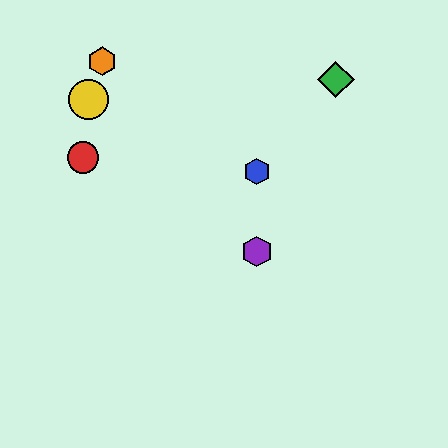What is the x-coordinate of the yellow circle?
The yellow circle is at x≈88.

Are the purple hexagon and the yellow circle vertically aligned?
No, the purple hexagon is at x≈257 and the yellow circle is at x≈88.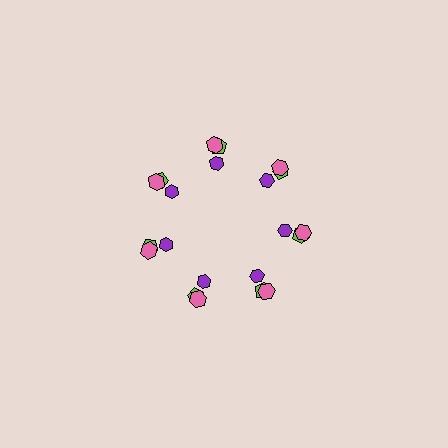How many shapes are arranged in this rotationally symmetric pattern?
There are 21 shapes, arranged in 7 groups of 3.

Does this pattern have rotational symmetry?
Yes, this pattern has 7-fold rotational symmetry. It looks the same after rotating 51 degrees around the center.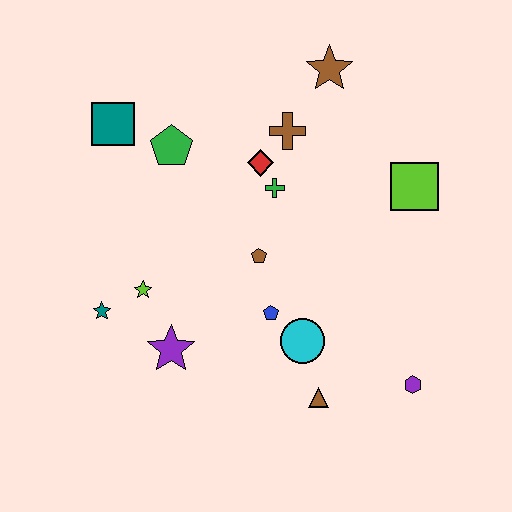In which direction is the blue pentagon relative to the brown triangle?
The blue pentagon is above the brown triangle.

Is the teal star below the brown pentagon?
Yes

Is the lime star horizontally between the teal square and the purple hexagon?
Yes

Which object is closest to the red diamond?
The green cross is closest to the red diamond.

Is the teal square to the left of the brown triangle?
Yes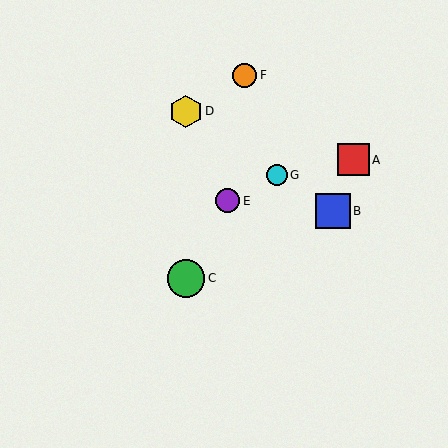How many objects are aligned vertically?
2 objects (C, D) are aligned vertically.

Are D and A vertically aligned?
No, D is at x≈186 and A is at x≈354.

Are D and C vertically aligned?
Yes, both are at x≈186.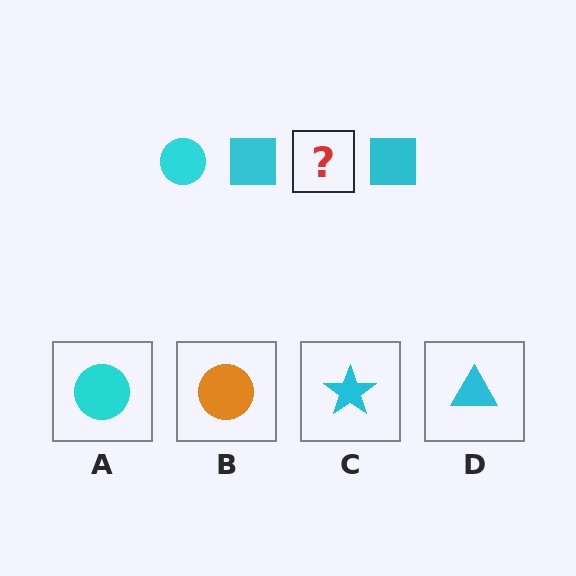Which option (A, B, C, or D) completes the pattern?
A.